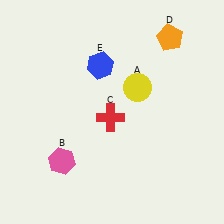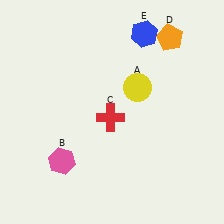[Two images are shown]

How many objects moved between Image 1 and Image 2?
1 object moved between the two images.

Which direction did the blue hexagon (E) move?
The blue hexagon (E) moved right.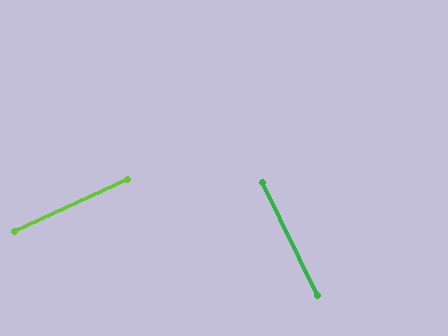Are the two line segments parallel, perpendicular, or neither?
Perpendicular — they meet at approximately 89°.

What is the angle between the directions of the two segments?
Approximately 89 degrees.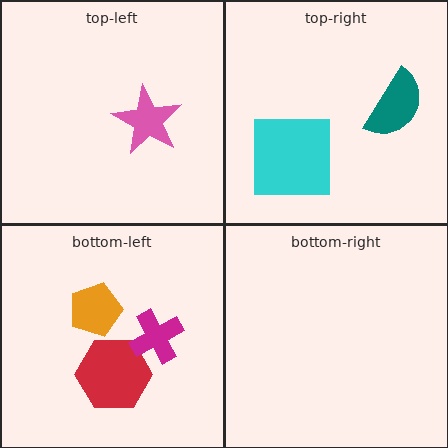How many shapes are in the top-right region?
2.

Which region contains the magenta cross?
The bottom-left region.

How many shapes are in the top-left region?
1.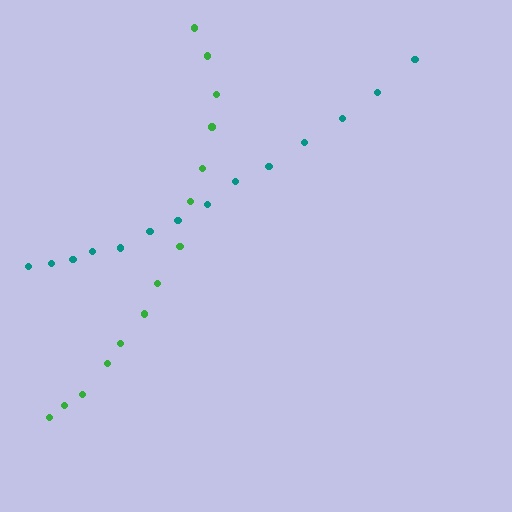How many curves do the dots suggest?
There are 2 distinct paths.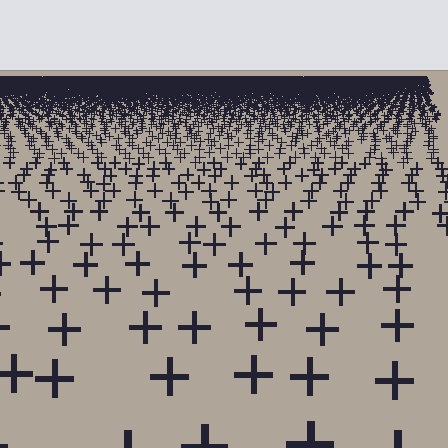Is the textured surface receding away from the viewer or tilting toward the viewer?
The surface is receding away from the viewer. Texture elements get smaller and denser toward the top.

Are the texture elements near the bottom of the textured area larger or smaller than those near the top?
Larger. Near the bottom, elements are closer to the viewer and appear at a bigger on-screen size.